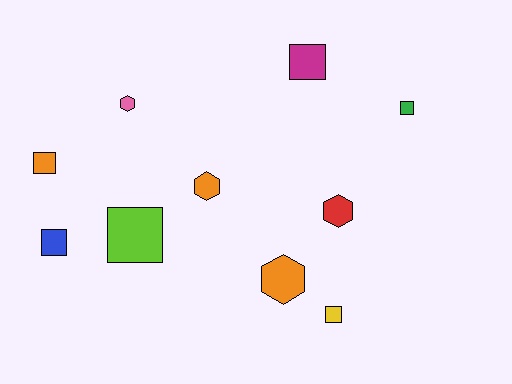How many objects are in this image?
There are 10 objects.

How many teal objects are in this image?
There are no teal objects.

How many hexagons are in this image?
There are 4 hexagons.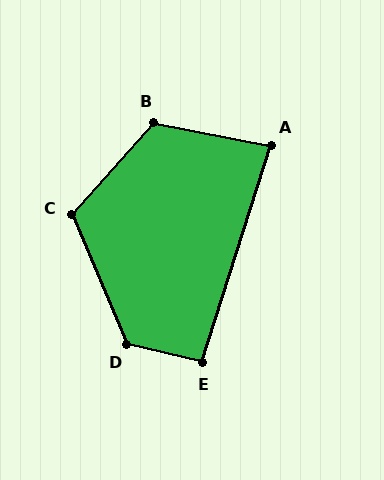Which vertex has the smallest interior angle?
A, at approximately 83 degrees.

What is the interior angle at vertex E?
Approximately 94 degrees (approximately right).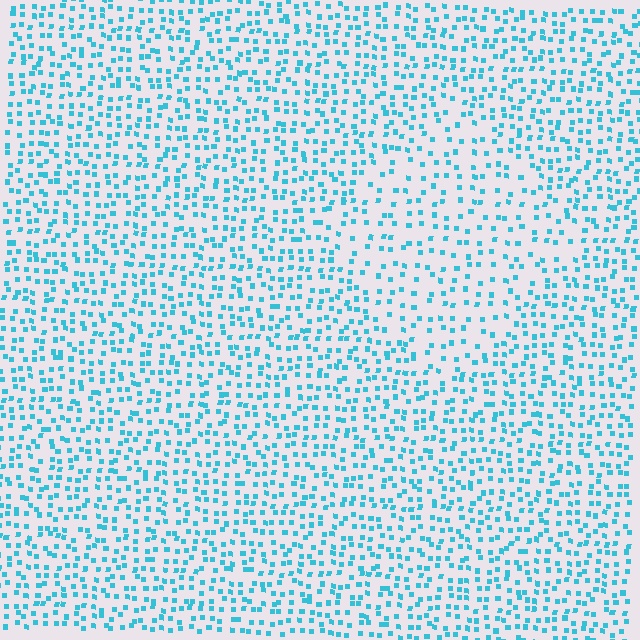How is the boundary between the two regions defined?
The boundary is defined by a change in element density (approximately 1.7x ratio). All elements are the same color, size, and shape.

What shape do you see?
I see a diamond.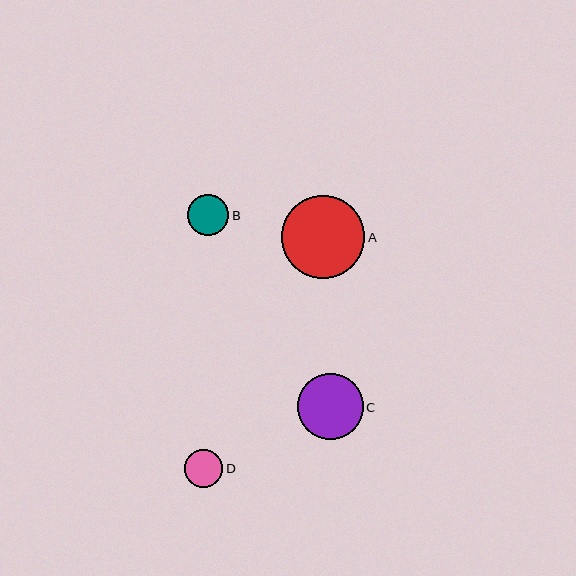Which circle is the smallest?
Circle D is the smallest with a size of approximately 38 pixels.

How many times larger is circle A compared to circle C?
Circle A is approximately 1.3 times the size of circle C.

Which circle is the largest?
Circle A is the largest with a size of approximately 83 pixels.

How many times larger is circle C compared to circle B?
Circle C is approximately 1.6 times the size of circle B.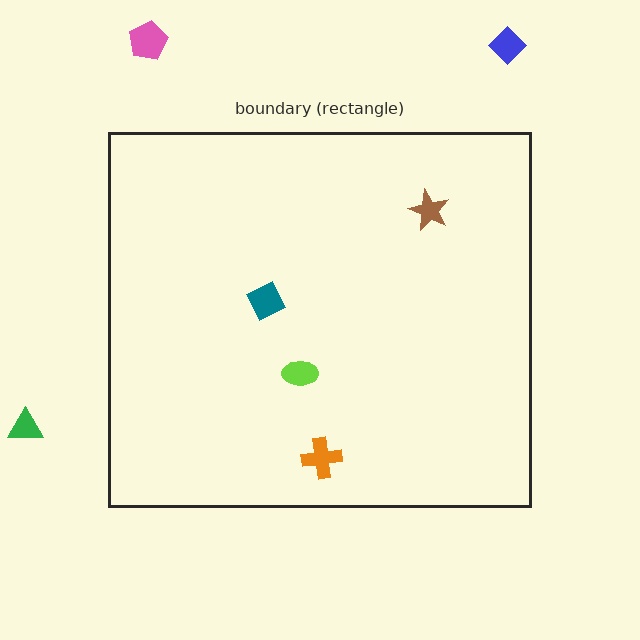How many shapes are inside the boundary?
4 inside, 3 outside.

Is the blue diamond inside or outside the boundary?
Outside.